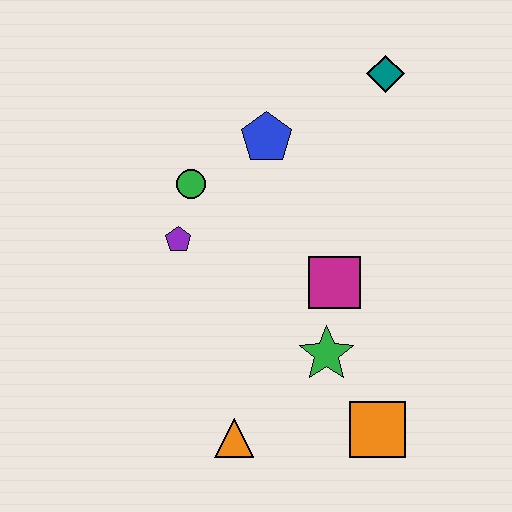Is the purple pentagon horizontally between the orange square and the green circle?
No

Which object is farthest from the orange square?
The teal diamond is farthest from the orange square.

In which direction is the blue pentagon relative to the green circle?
The blue pentagon is to the right of the green circle.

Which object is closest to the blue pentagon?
The green circle is closest to the blue pentagon.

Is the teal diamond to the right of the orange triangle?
Yes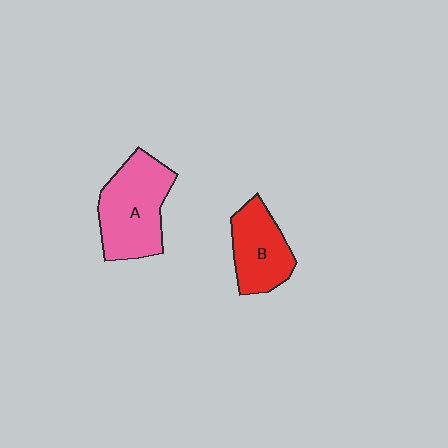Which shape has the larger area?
Shape A (pink).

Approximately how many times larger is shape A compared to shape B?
Approximately 1.4 times.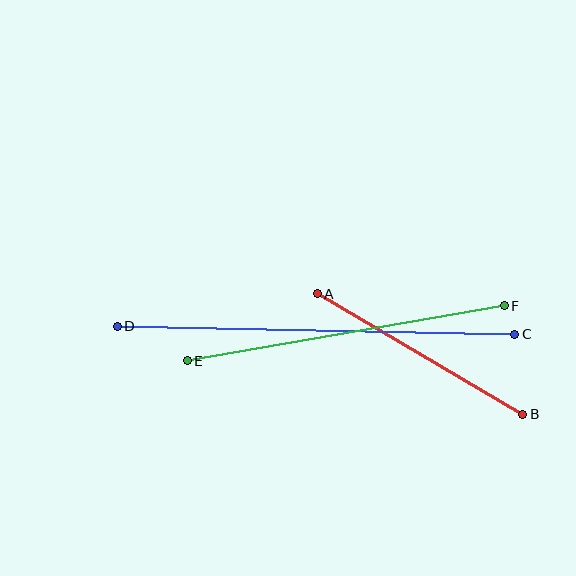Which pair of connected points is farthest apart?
Points C and D are farthest apart.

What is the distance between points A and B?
The distance is approximately 238 pixels.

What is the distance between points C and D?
The distance is approximately 397 pixels.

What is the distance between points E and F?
The distance is approximately 322 pixels.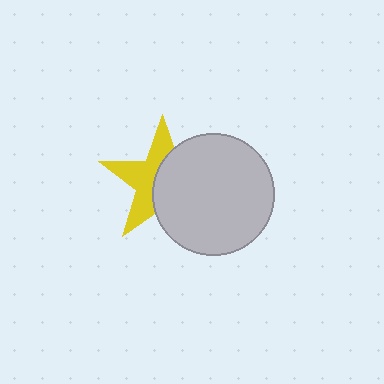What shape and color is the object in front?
The object in front is a light gray circle.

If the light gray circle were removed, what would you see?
You would see the complete yellow star.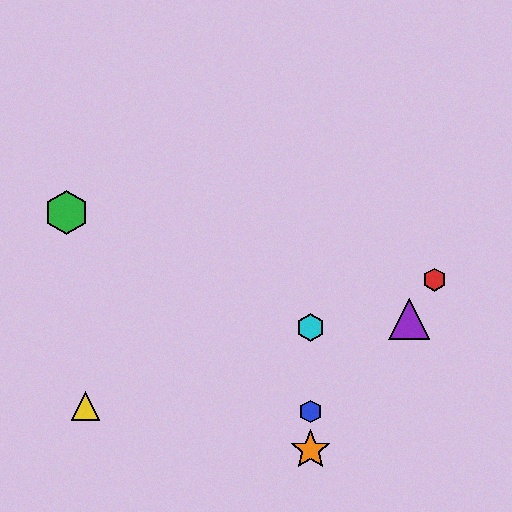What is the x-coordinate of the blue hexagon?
The blue hexagon is at x≈310.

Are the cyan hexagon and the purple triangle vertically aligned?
No, the cyan hexagon is at x≈310 and the purple triangle is at x≈409.